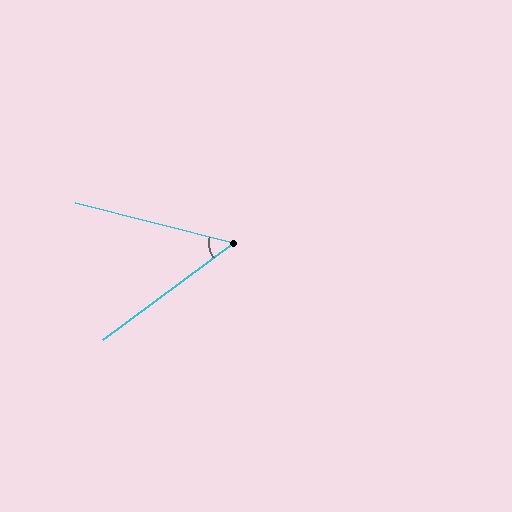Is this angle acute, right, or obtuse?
It is acute.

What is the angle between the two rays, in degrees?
Approximately 50 degrees.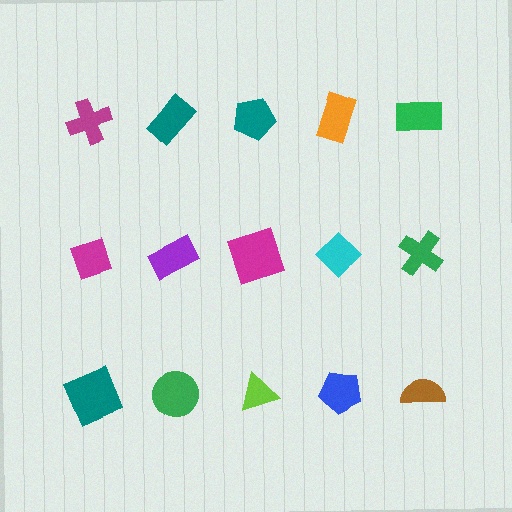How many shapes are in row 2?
5 shapes.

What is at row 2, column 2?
A purple rectangle.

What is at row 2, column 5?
A green cross.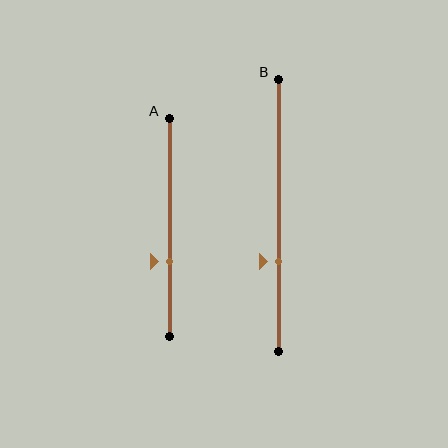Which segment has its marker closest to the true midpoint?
Segment A has its marker closest to the true midpoint.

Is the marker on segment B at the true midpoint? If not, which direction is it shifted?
No, the marker on segment B is shifted downward by about 17% of the segment length.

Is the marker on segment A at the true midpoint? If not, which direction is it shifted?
No, the marker on segment A is shifted downward by about 16% of the segment length.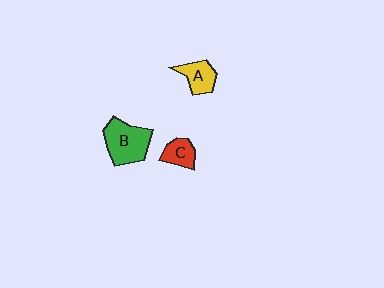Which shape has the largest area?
Shape B (green).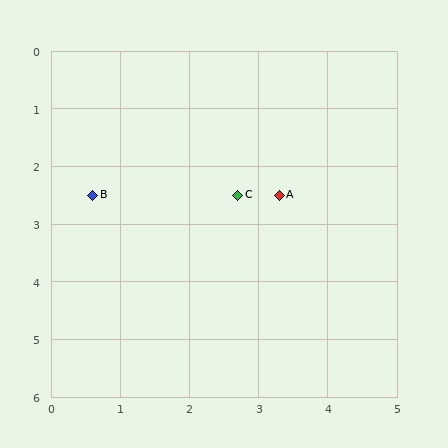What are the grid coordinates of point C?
Point C is at approximately (2.7, 2.5).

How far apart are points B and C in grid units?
Points B and C are about 2.1 grid units apart.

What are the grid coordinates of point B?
Point B is at approximately (0.6, 2.5).